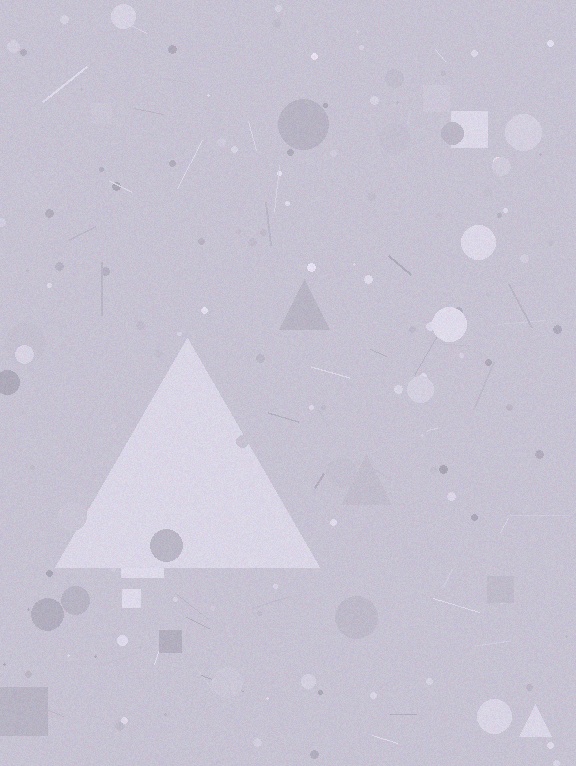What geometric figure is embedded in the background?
A triangle is embedded in the background.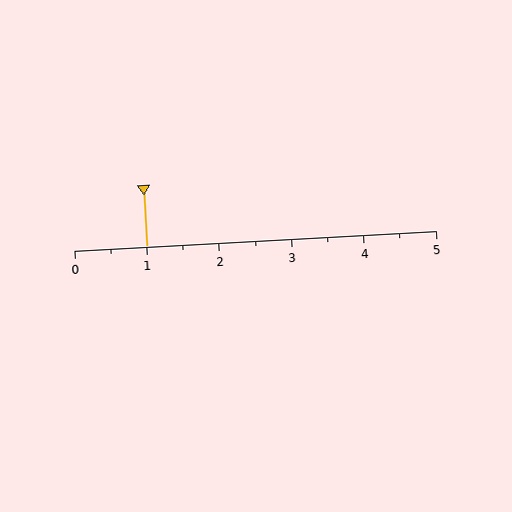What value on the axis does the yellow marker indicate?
The marker indicates approximately 1.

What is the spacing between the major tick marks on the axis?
The major ticks are spaced 1 apart.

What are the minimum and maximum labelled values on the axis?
The axis runs from 0 to 5.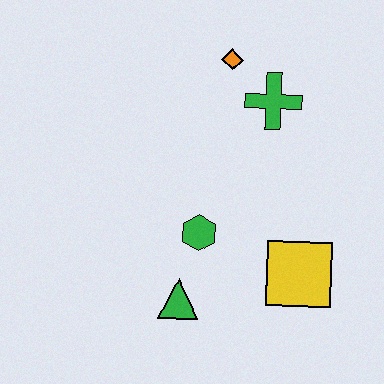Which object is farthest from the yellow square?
The orange diamond is farthest from the yellow square.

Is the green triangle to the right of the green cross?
No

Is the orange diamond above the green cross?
Yes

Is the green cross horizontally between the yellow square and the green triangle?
Yes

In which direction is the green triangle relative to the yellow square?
The green triangle is to the left of the yellow square.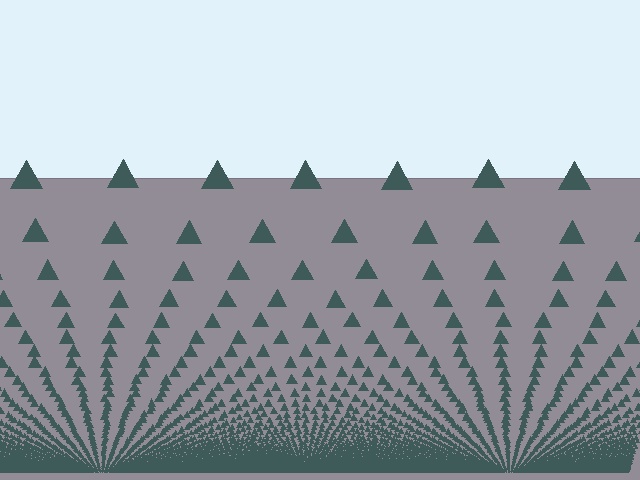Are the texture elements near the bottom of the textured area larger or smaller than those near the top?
Smaller. The gradient is inverted — elements near the bottom are smaller and denser.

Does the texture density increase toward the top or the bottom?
Density increases toward the bottom.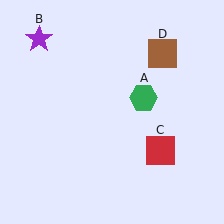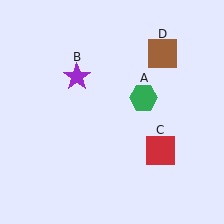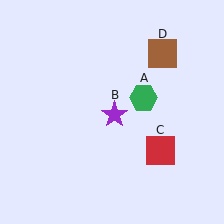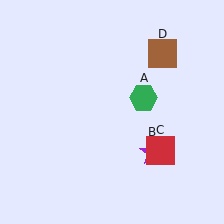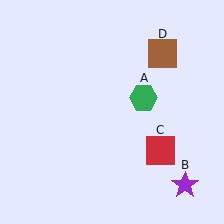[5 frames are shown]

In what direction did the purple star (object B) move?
The purple star (object B) moved down and to the right.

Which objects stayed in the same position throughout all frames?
Green hexagon (object A) and red square (object C) and brown square (object D) remained stationary.